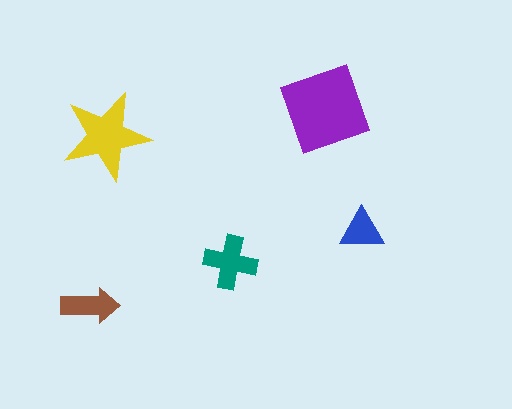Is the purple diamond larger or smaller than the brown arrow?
Larger.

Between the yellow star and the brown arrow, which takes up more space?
The yellow star.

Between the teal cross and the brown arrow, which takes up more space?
The teal cross.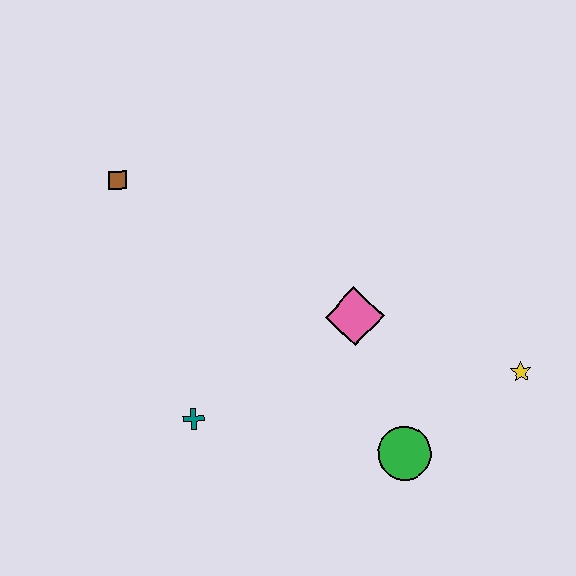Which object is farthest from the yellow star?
The brown square is farthest from the yellow star.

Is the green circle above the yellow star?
No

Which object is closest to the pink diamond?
The green circle is closest to the pink diamond.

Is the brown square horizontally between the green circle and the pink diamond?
No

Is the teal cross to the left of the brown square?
No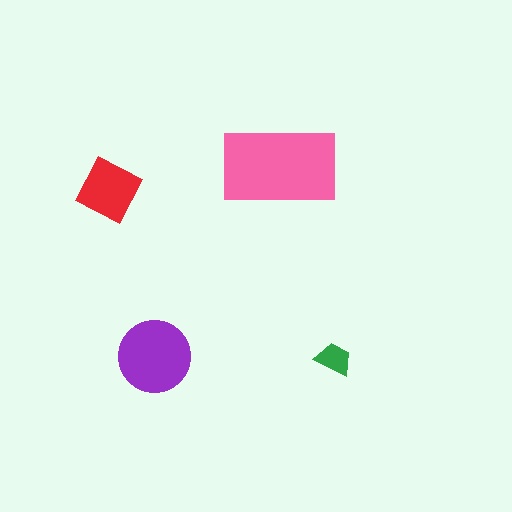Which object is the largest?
The pink rectangle.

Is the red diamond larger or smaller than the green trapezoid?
Larger.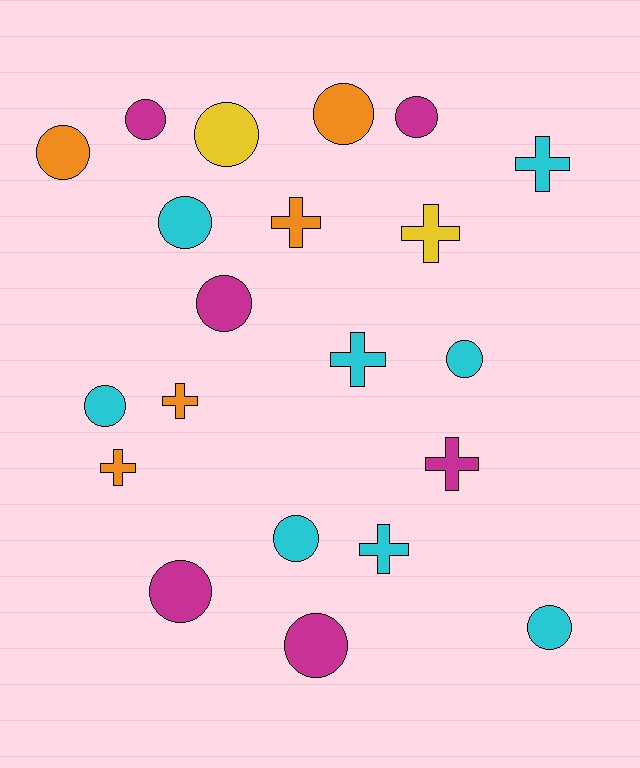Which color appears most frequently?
Cyan, with 8 objects.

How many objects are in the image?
There are 21 objects.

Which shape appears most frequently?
Circle, with 13 objects.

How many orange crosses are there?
There are 3 orange crosses.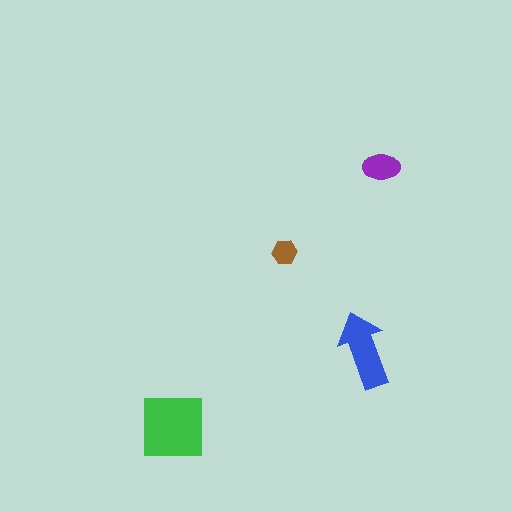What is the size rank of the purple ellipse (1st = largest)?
3rd.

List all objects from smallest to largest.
The brown hexagon, the purple ellipse, the blue arrow, the green square.